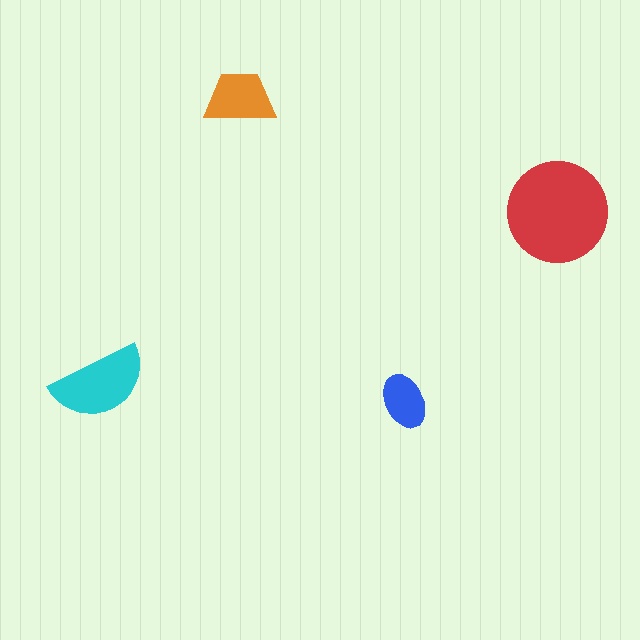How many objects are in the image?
There are 4 objects in the image.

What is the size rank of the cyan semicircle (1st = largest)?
2nd.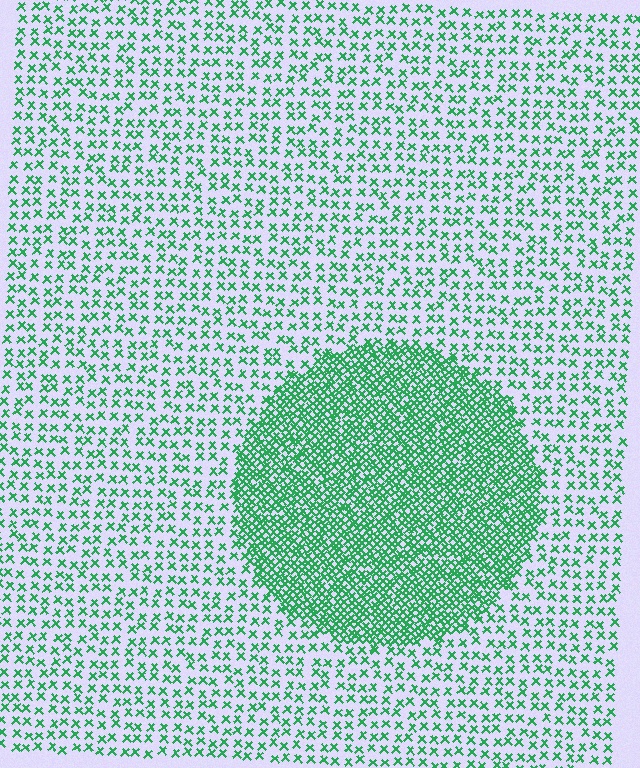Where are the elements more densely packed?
The elements are more densely packed inside the circle boundary.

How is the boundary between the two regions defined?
The boundary is defined by a change in element density (approximately 2.7x ratio). All elements are the same color, size, and shape.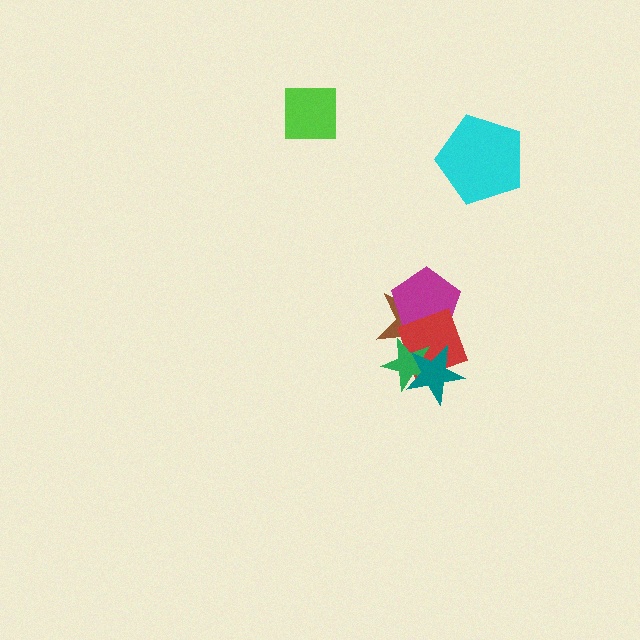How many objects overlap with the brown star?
4 objects overlap with the brown star.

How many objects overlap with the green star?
3 objects overlap with the green star.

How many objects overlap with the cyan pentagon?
0 objects overlap with the cyan pentagon.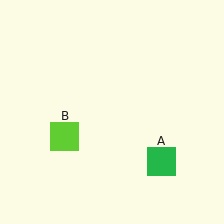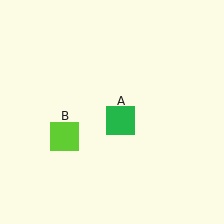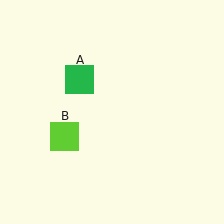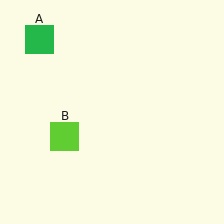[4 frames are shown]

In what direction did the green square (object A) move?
The green square (object A) moved up and to the left.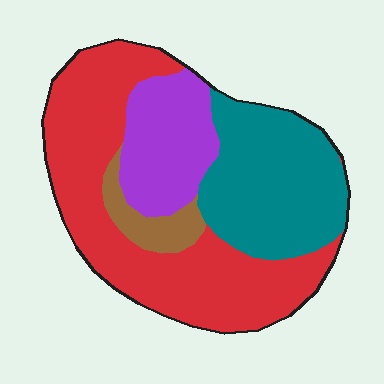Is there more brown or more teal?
Teal.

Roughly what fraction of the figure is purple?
Purple takes up less than a quarter of the figure.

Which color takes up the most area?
Red, at roughly 45%.